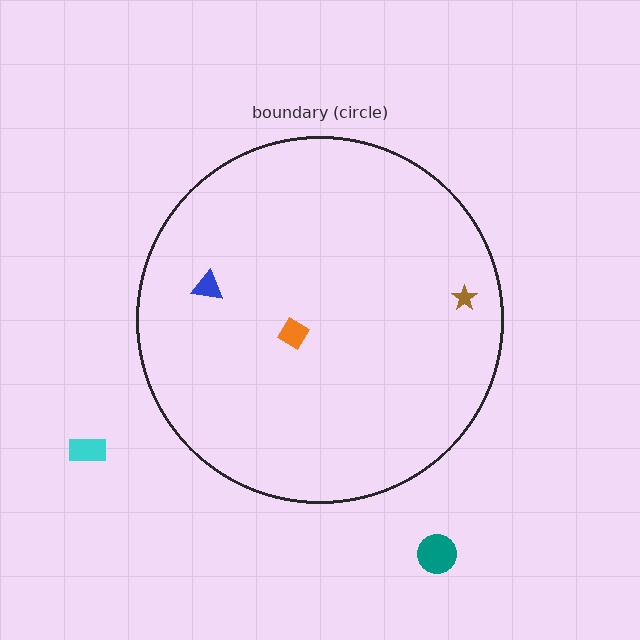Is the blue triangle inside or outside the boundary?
Inside.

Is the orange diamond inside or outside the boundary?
Inside.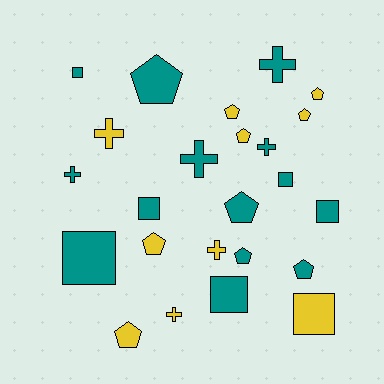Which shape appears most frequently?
Pentagon, with 10 objects.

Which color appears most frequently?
Teal, with 14 objects.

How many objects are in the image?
There are 24 objects.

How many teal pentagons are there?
There are 4 teal pentagons.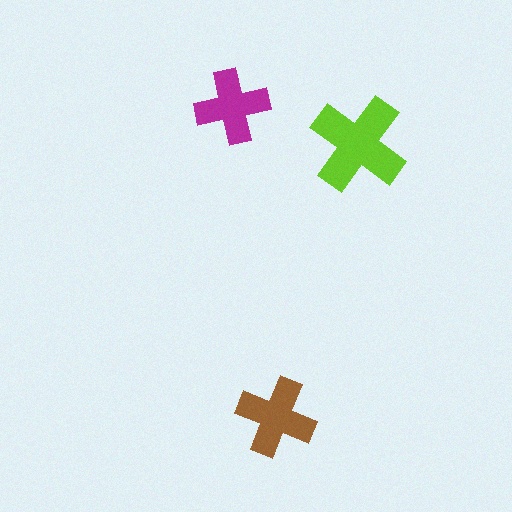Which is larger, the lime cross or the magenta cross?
The lime one.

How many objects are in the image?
There are 3 objects in the image.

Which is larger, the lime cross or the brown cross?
The lime one.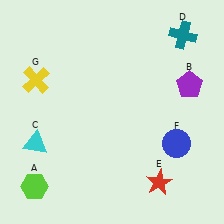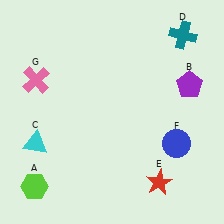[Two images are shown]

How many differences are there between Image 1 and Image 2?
There is 1 difference between the two images.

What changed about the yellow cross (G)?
In Image 1, G is yellow. In Image 2, it changed to pink.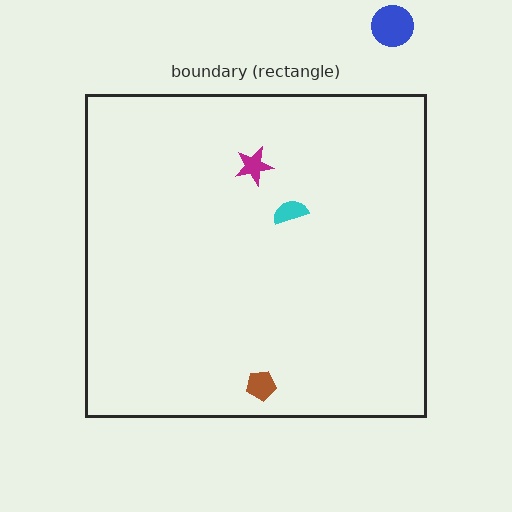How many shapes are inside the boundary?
3 inside, 1 outside.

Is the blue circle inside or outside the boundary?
Outside.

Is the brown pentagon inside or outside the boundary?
Inside.